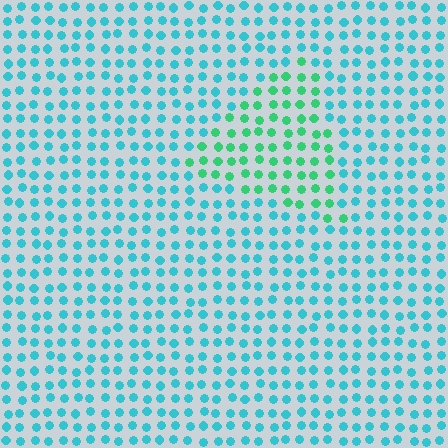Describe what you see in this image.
The image is filled with small cyan elements in a uniform arrangement. A triangle-shaped region is visible where the elements are tinted to a slightly different hue, forming a subtle color boundary.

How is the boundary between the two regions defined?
The boundary is defined purely by a slight shift in hue (about 39 degrees). Spacing, size, and orientation are identical on both sides.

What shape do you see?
I see a triangle.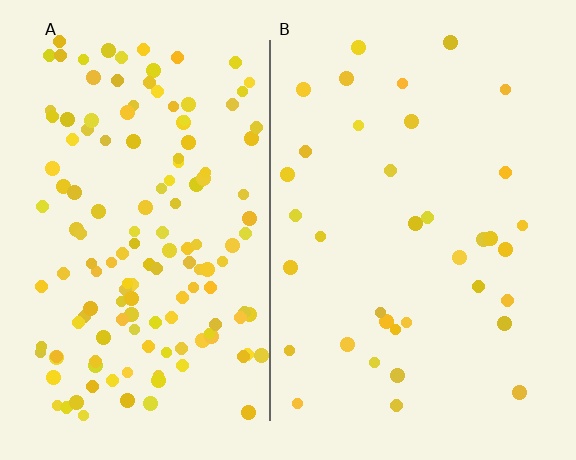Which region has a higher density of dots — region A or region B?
A (the left).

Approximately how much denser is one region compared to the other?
Approximately 4.0× — region A over region B.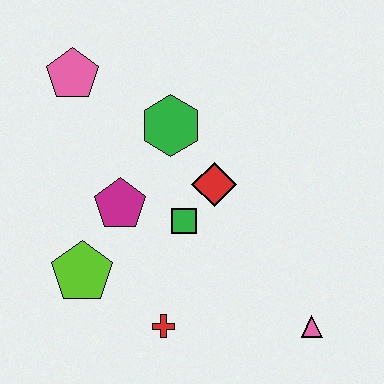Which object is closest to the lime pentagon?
The magenta pentagon is closest to the lime pentagon.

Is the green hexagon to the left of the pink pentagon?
No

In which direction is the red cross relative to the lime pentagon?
The red cross is to the right of the lime pentagon.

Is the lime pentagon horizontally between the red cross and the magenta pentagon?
No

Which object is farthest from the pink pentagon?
The pink triangle is farthest from the pink pentagon.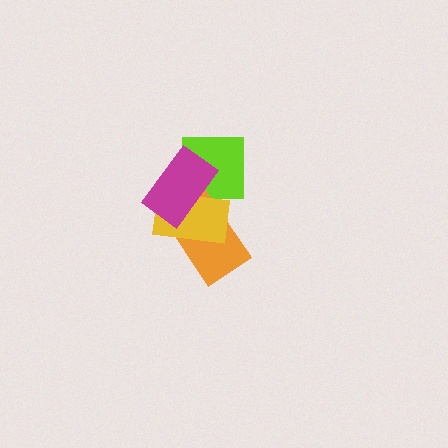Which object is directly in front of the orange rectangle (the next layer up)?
The yellow rectangle is directly in front of the orange rectangle.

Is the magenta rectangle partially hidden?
No, no other shape covers it.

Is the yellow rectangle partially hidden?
Yes, it is partially covered by another shape.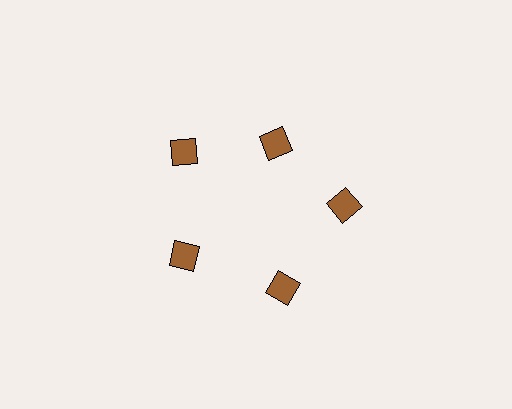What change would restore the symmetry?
The symmetry would be restored by moving it outward, back onto the ring so that all 5 diamonds sit at equal angles and equal distance from the center.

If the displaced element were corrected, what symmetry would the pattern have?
It would have 5-fold rotational symmetry — the pattern would map onto itself every 72 degrees.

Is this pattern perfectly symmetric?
No. The 5 brown diamonds are arranged in a ring, but one element near the 1 o'clock position is pulled inward toward the center, breaking the 5-fold rotational symmetry.